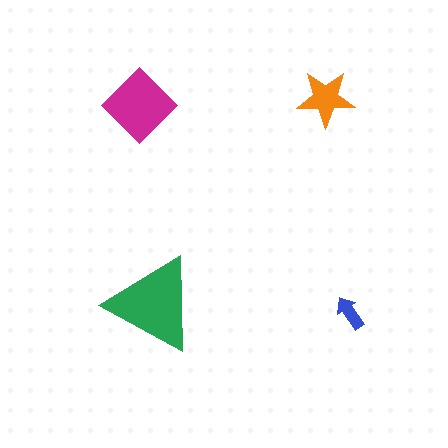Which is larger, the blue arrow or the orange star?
The orange star.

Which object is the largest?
The green triangle.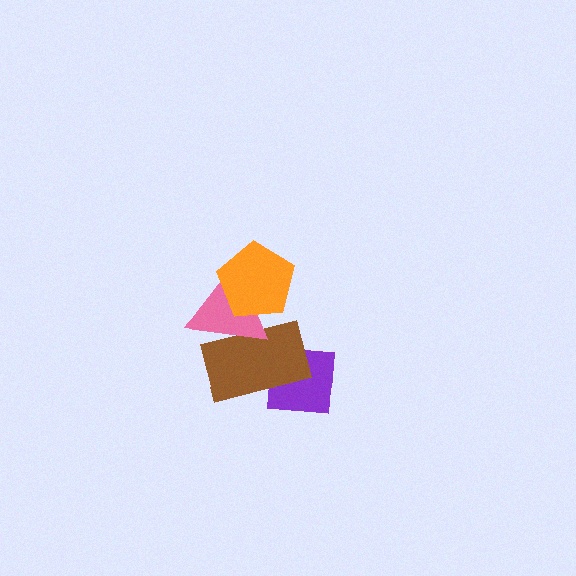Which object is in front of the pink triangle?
The orange pentagon is in front of the pink triangle.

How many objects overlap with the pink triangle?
2 objects overlap with the pink triangle.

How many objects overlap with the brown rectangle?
3 objects overlap with the brown rectangle.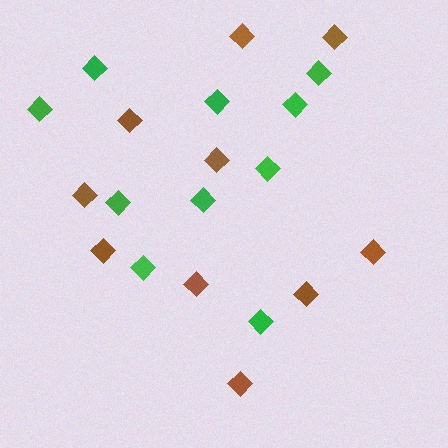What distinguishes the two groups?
There are 2 groups: one group of green diamonds (10) and one group of brown diamonds (10).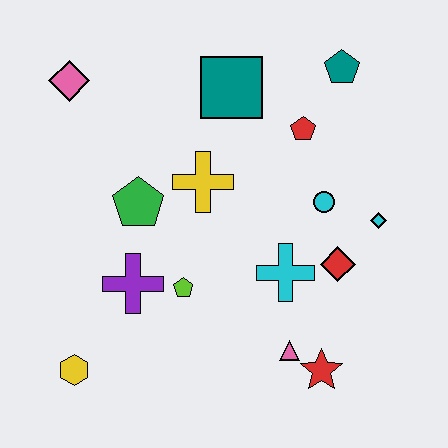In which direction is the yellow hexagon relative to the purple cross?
The yellow hexagon is below the purple cross.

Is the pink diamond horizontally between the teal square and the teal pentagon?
No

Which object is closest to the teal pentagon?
The red pentagon is closest to the teal pentagon.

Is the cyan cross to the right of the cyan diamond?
No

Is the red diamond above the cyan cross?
Yes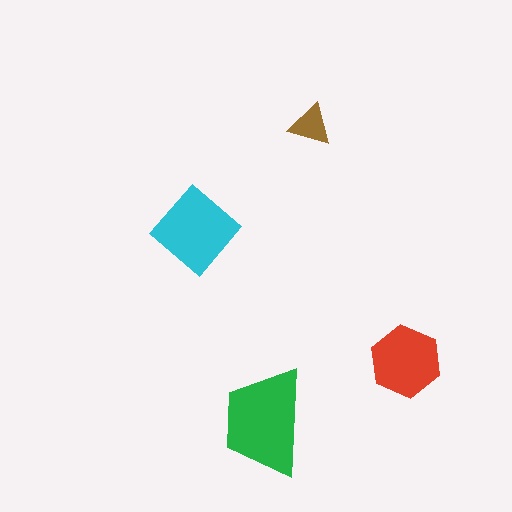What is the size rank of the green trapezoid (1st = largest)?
1st.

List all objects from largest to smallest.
The green trapezoid, the cyan diamond, the red hexagon, the brown triangle.